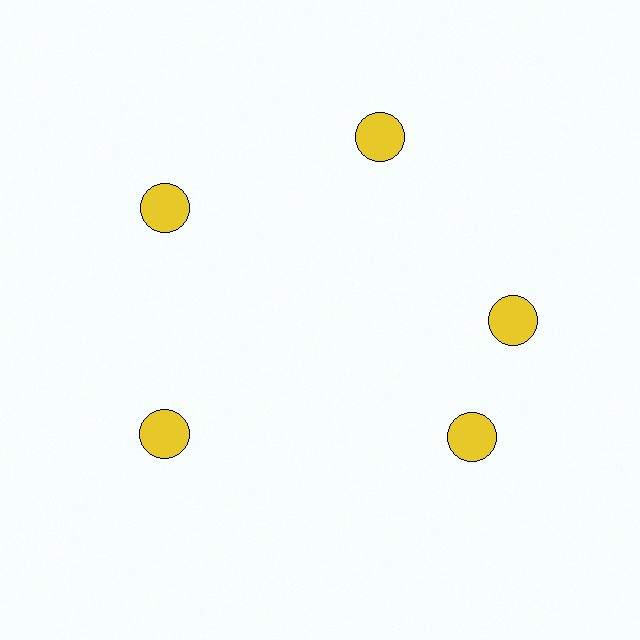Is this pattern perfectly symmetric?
No. The 5 yellow circles are arranged in a ring, but one element near the 5 o'clock position is rotated out of alignment along the ring, breaking the 5-fold rotational symmetry.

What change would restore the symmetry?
The symmetry would be restored by rotating it back into even spacing with its neighbors so that all 5 circles sit at equal angles and equal distance from the center.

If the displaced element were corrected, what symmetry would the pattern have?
It would have 5-fold rotational symmetry — the pattern would map onto itself every 72 degrees.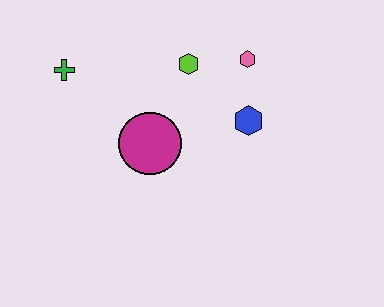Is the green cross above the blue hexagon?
Yes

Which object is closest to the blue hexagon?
The pink hexagon is closest to the blue hexagon.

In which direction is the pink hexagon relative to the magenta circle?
The pink hexagon is to the right of the magenta circle.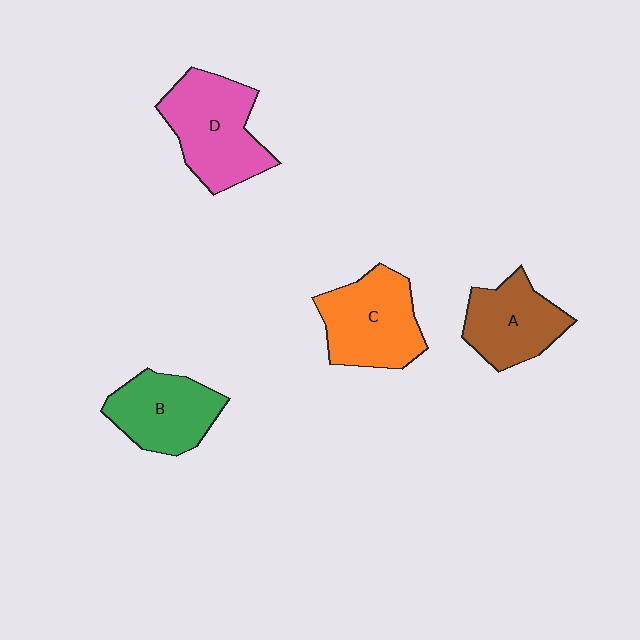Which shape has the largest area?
Shape D (pink).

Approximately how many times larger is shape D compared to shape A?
Approximately 1.3 times.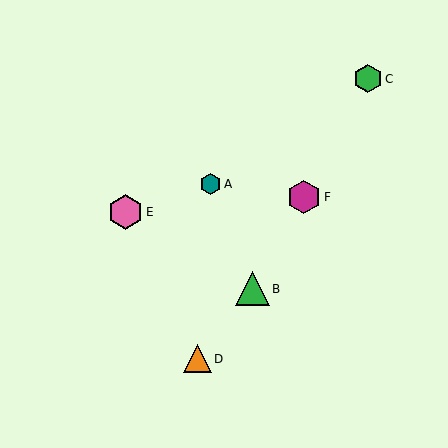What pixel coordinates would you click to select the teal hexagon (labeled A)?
Click at (210, 184) to select the teal hexagon A.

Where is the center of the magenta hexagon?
The center of the magenta hexagon is at (304, 197).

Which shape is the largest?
The pink hexagon (labeled E) is the largest.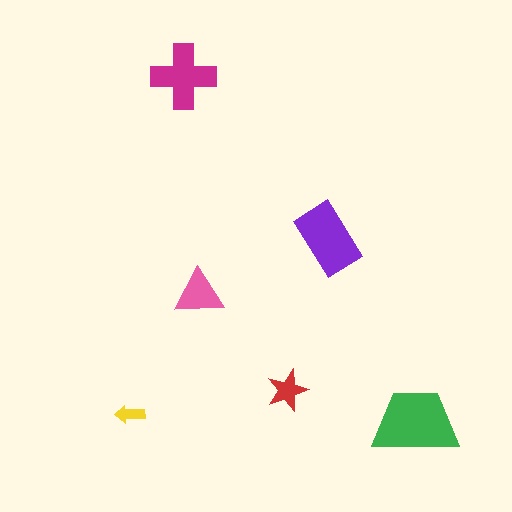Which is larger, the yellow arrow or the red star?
The red star.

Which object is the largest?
The green trapezoid.